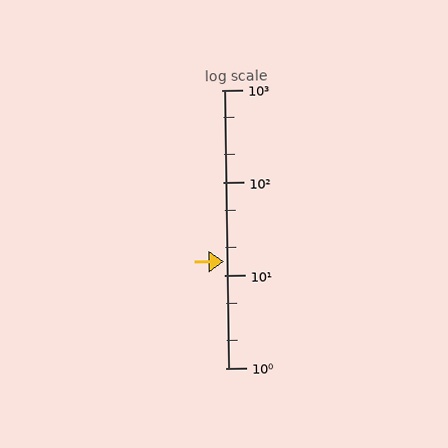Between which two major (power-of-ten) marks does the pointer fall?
The pointer is between 10 and 100.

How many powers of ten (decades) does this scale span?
The scale spans 3 decades, from 1 to 1000.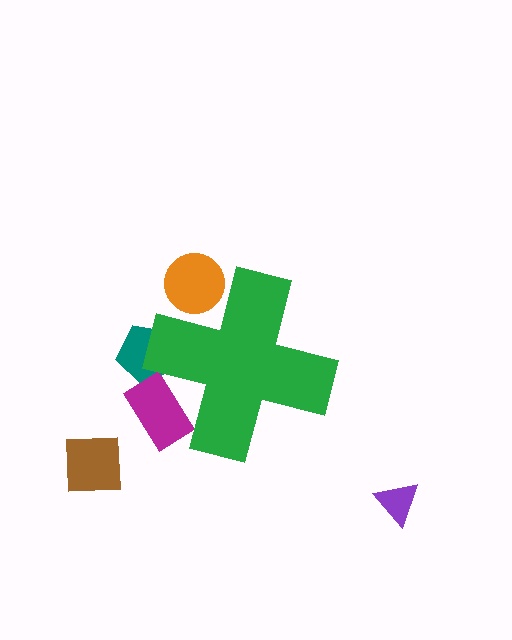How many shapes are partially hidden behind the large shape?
3 shapes are partially hidden.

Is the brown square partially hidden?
No, the brown square is fully visible.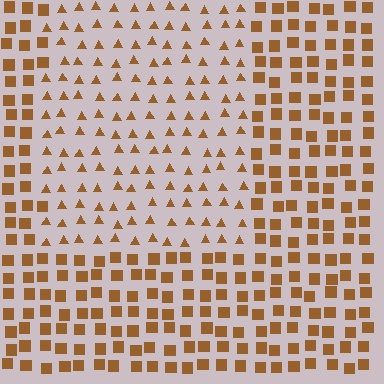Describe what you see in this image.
The image is filled with small brown elements arranged in a uniform grid. A rectangle-shaped region contains triangles, while the surrounding area contains squares. The boundary is defined purely by the change in element shape.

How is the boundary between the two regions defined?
The boundary is defined by a change in element shape: triangles inside vs. squares outside. All elements share the same color and spacing.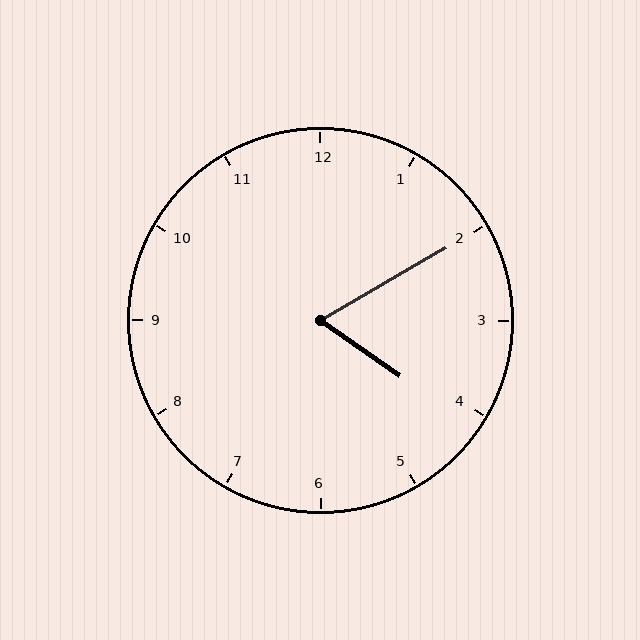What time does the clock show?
4:10.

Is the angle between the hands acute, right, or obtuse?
It is acute.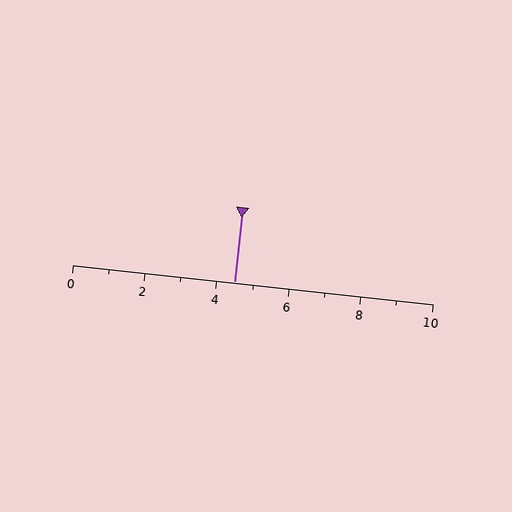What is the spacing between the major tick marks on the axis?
The major ticks are spaced 2 apart.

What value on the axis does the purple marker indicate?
The marker indicates approximately 4.5.